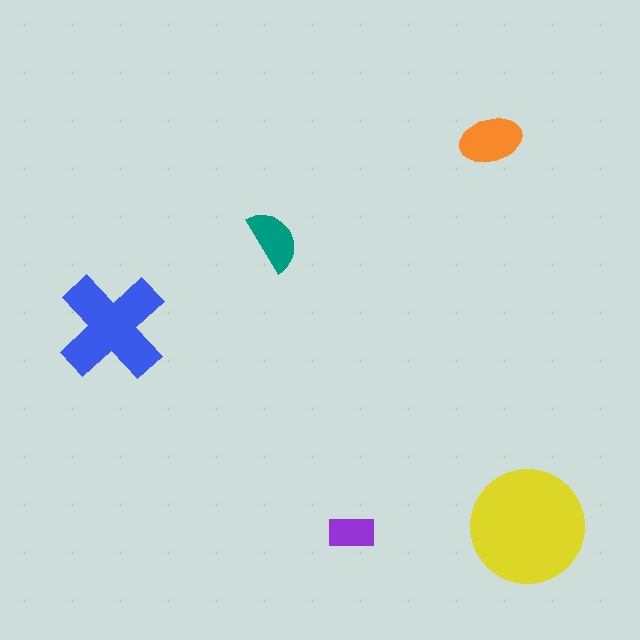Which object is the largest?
The yellow circle.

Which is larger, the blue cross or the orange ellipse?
The blue cross.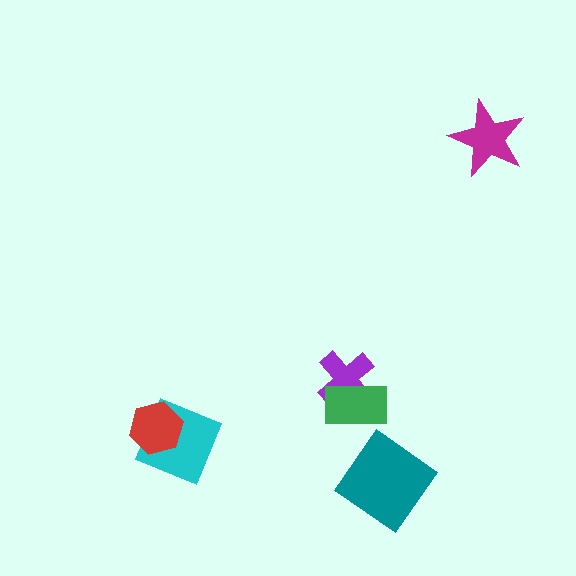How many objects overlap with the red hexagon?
1 object overlaps with the red hexagon.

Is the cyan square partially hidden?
Yes, it is partially covered by another shape.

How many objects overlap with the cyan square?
1 object overlaps with the cyan square.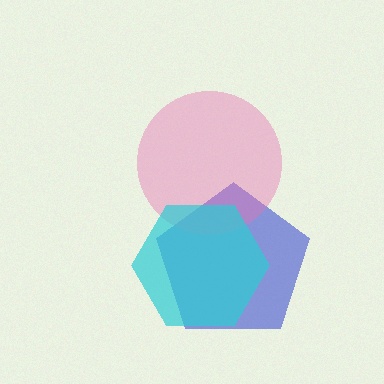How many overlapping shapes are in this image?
There are 3 overlapping shapes in the image.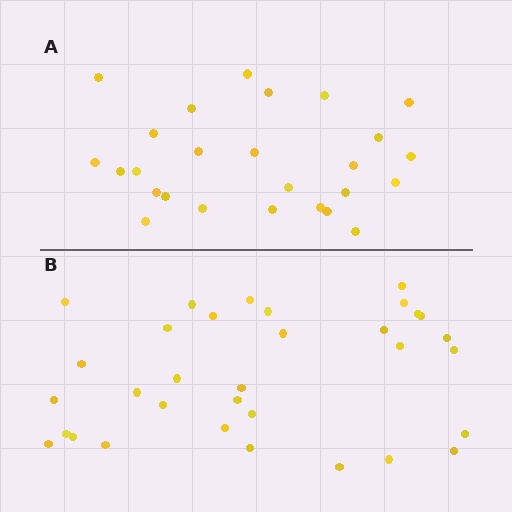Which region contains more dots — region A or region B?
Region B (the bottom region) has more dots.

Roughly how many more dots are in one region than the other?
Region B has roughly 8 or so more dots than region A.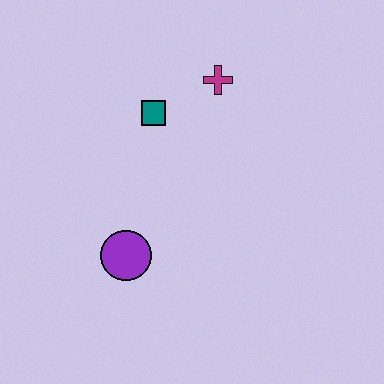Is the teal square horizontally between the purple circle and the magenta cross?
Yes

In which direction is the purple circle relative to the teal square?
The purple circle is below the teal square.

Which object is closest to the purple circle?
The teal square is closest to the purple circle.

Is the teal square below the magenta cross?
Yes